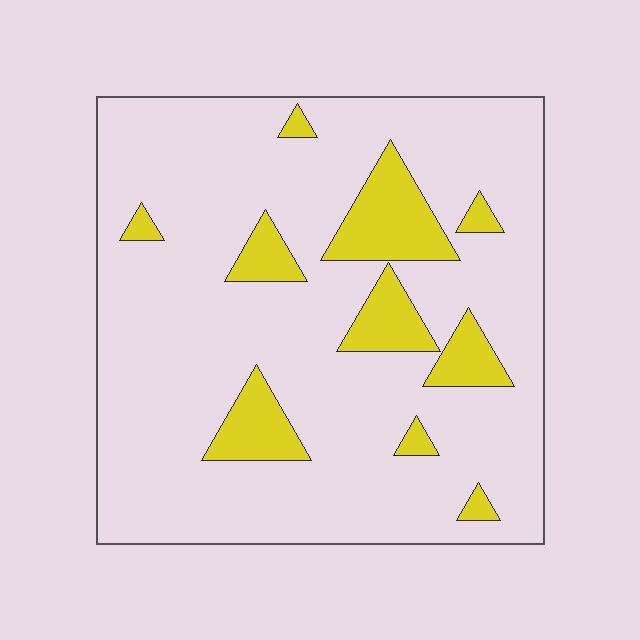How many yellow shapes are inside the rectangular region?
10.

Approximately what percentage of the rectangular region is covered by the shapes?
Approximately 15%.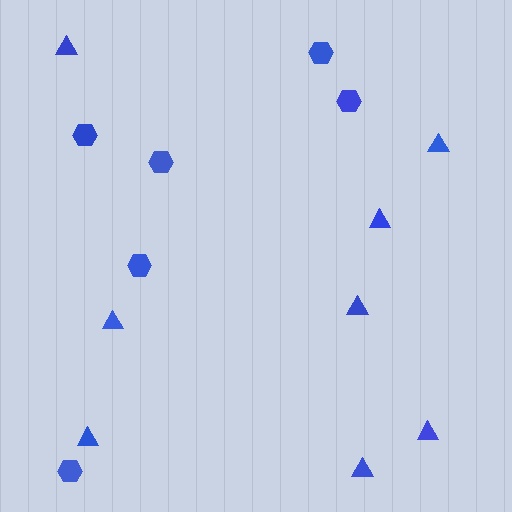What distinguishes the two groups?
There are 2 groups: one group of triangles (8) and one group of hexagons (6).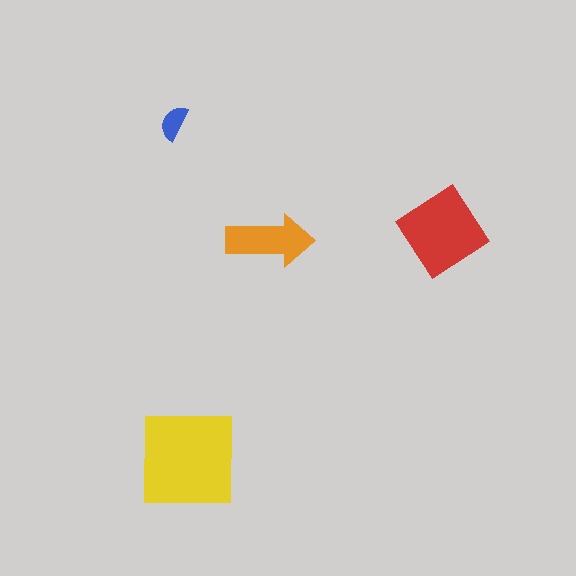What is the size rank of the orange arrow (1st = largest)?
3rd.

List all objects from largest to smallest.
The yellow square, the red diamond, the orange arrow, the blue semicircle.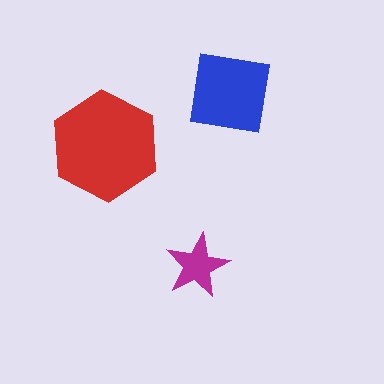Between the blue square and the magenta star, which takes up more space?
The blue square.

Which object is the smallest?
The magenta star.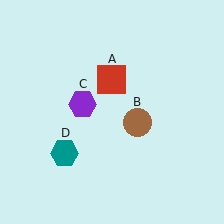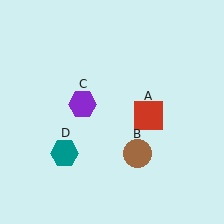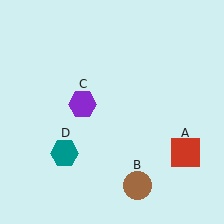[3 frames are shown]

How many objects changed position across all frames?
2 objects changed position: red square (object A), brown circle (object B).